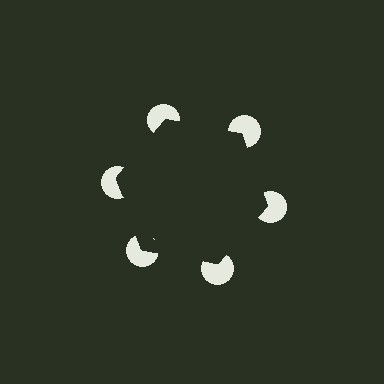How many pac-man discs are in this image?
There are 6 — one at each vertex of the illusory hexagon.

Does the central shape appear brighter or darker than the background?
It typically appears slightly darker than the background, even though no actual brightness change is drawn.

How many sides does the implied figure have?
6 sides.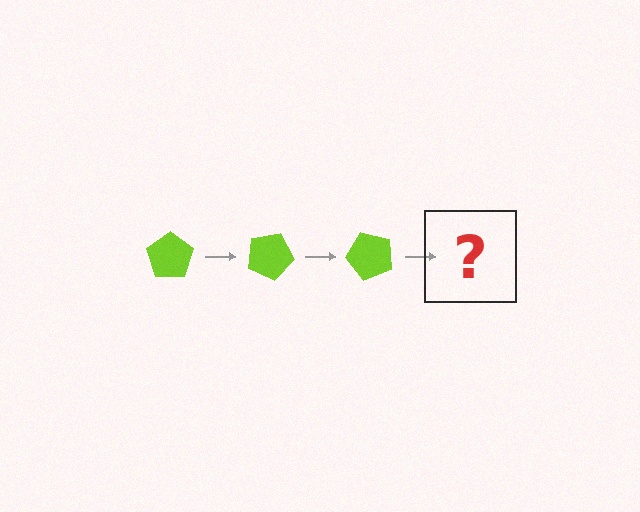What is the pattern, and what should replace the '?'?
The pattern is that the pentagon rotates 25 degrees each step. The '?' should be a lime pentagon rotated 75 degrees.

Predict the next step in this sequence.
The next step is a lime pentagon rotated 75 degrees.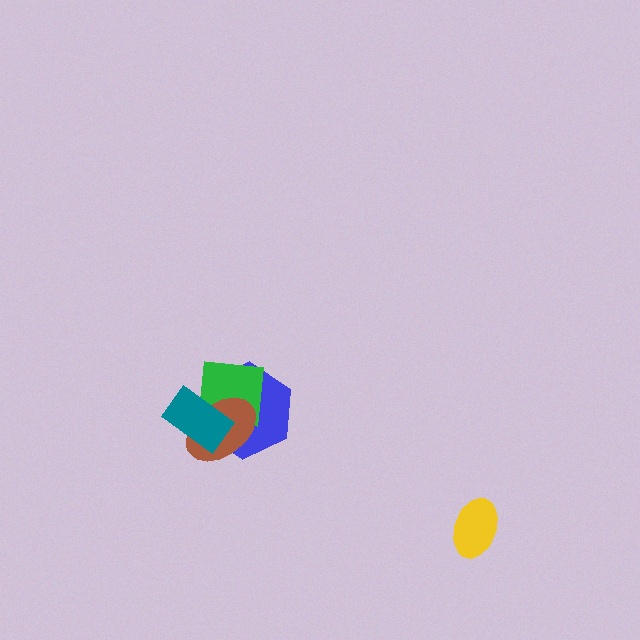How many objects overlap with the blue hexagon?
3 objects overlap with the blue hexagon.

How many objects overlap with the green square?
3 objects overlap with the green square.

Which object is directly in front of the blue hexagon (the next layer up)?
The green square is directly in front of the blue hexagon.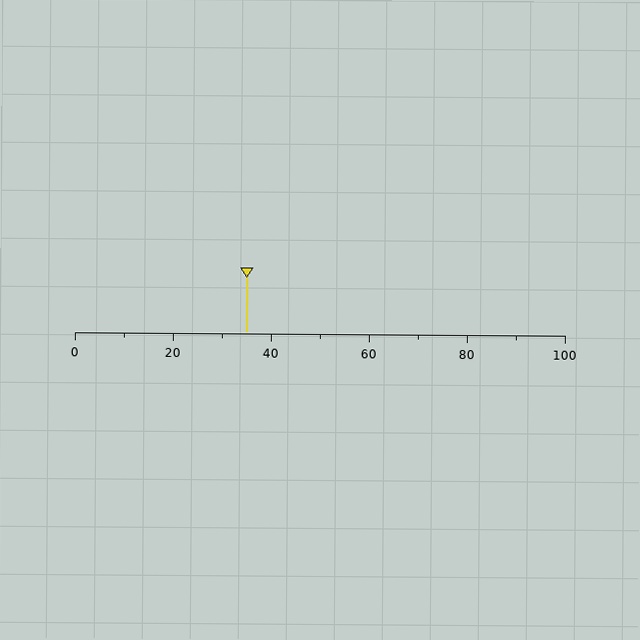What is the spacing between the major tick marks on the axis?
The major ticks are spaced 20 apart.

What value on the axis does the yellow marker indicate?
The marker indicates approximately 35.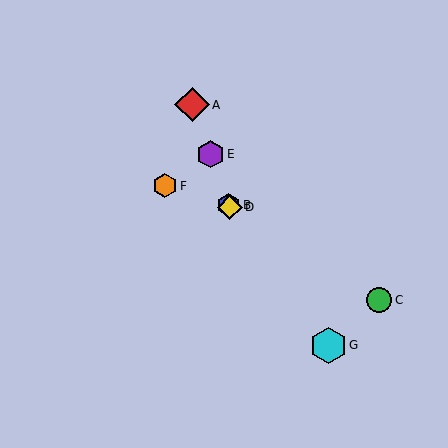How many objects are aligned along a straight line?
4 objects (A, B, D, E) are aligned along a straight line.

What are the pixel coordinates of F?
Object F is at (165, 186).